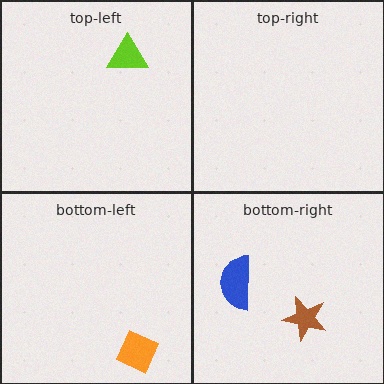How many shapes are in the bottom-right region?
2.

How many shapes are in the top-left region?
1.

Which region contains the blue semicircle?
The bottom-right region.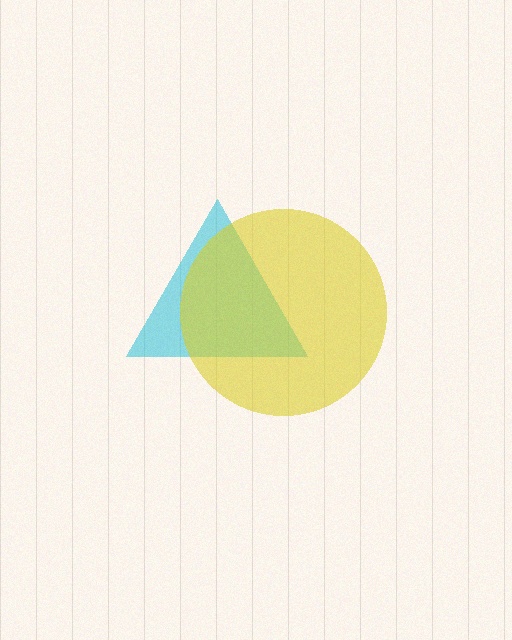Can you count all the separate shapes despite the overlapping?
Yes, there are 2 separate shapes.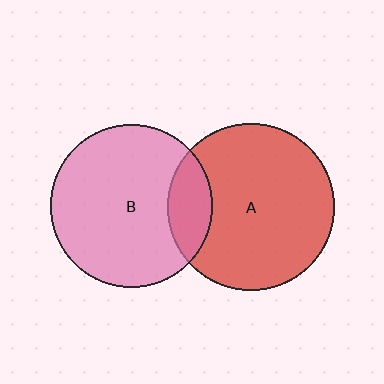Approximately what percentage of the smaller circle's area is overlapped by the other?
Approximately 15%.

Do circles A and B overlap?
Yes.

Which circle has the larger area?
Circle A (red).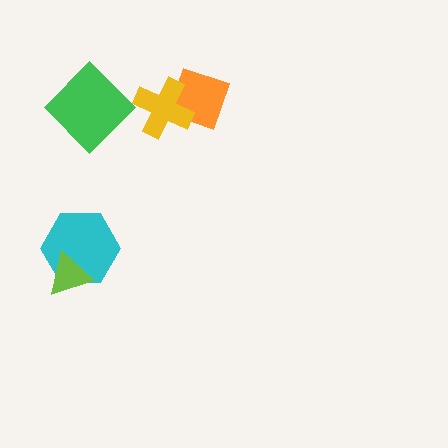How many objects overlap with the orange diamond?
1 object overlaps with the orange diamond.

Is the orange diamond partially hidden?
Yes, it is partially covered by another shape.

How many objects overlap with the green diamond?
0 objects overlap with the green diamond.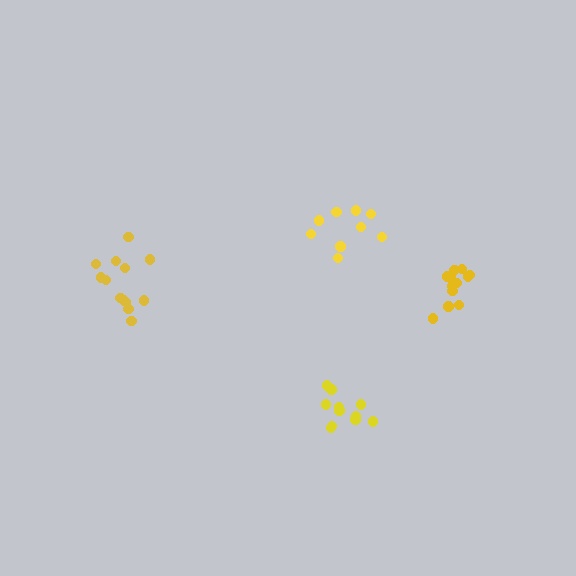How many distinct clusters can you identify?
There are 4 distinct clusters.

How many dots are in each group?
Group 1: 11 dots, Group 2: 9 dots, Group 3: 13 dots, Group 4: 12 dots (45 total).